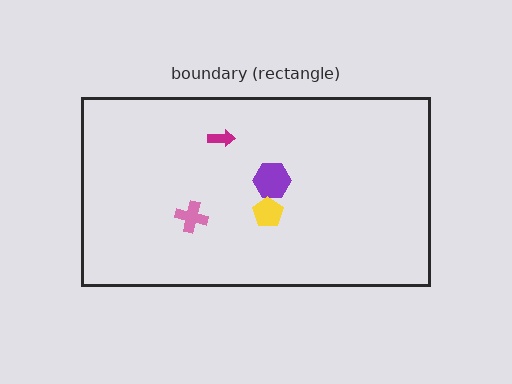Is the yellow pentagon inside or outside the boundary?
Inside.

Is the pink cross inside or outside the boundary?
Inside.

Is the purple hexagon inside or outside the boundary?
Inside.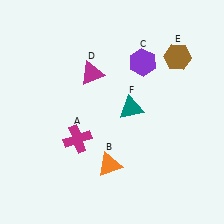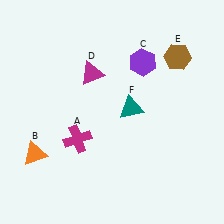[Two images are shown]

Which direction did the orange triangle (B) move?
The orange triangle (B) moved left.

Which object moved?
The orange triangle (B) moved left.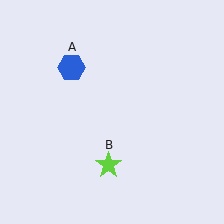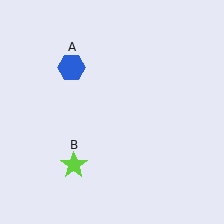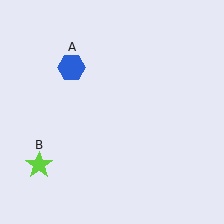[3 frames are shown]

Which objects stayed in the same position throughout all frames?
Blue hexagon (object A) remained stationary.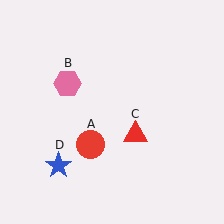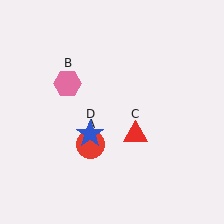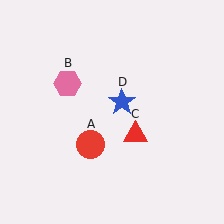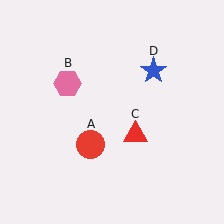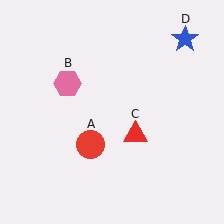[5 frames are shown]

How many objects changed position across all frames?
1 object changed position: blue star (object D).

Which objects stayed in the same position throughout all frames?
Red circle (object A) and pink hexagon (object B) and red triangle (object C) remained stationary.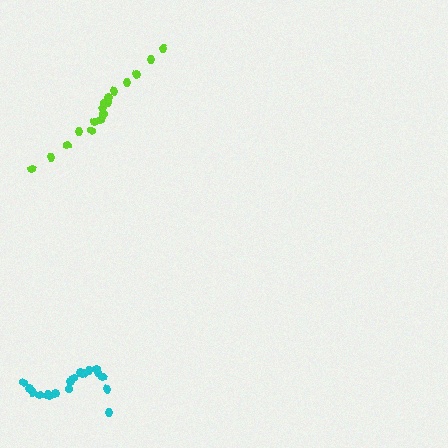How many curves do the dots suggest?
There are 2 distinct paths.